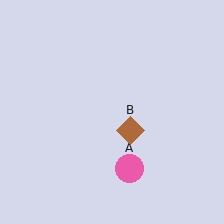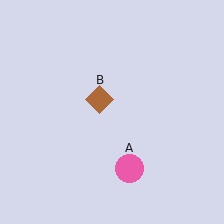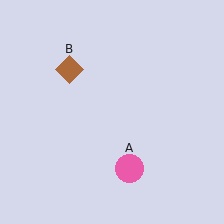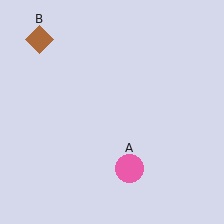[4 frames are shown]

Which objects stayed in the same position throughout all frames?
Pink circle (object A) remained stationary.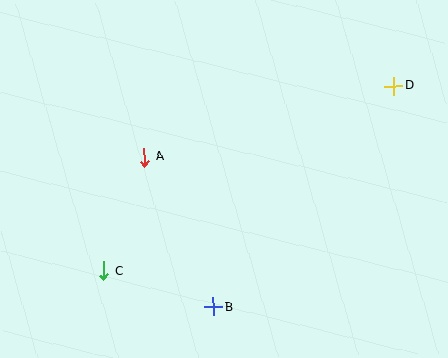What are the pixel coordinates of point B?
Point B is at (213, 307).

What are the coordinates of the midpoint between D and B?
The midpoint between D and B is at (304, 196).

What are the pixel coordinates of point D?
Point D is at (394, 86).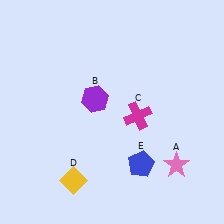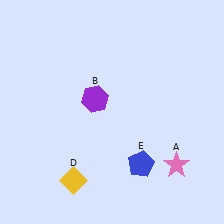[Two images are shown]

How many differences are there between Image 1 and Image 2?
There is 1 difference between the two images.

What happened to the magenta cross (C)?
The magenta cross (C) was removed in Image 2. It was in the bottom-right area of Image 1.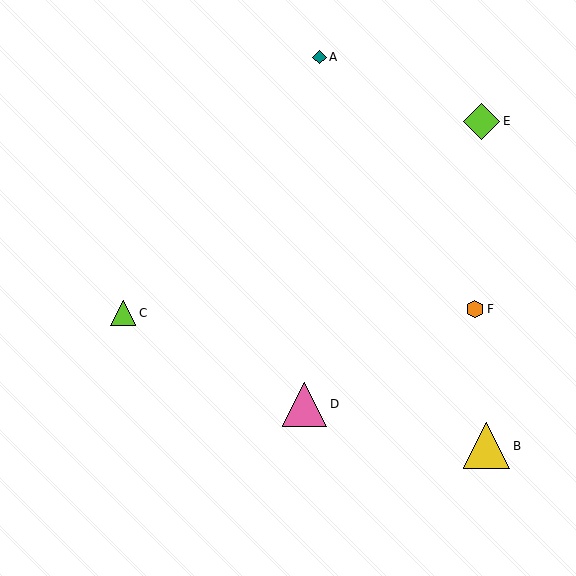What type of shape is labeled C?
Shape C is a lime triangle.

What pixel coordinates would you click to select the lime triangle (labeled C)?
Click at (123, 313) to select the lime triangle C.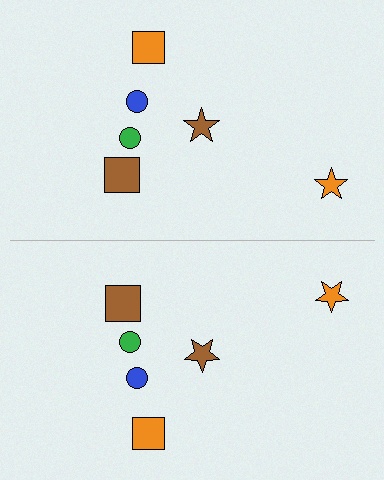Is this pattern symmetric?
Yes, this pattern has bilateral (reflection) symmetry.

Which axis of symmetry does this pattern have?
The pattern has a horizontal axis of symmetry running through the center of the image.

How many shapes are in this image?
There are 12 shapes in this image.